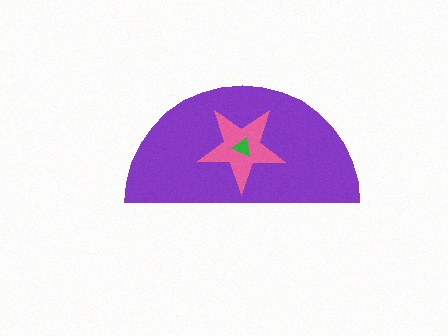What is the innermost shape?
The green triangle.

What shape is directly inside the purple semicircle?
The pink star.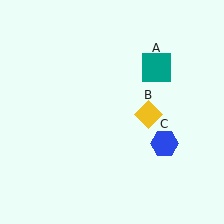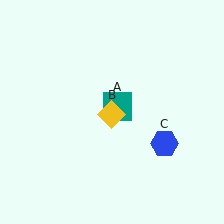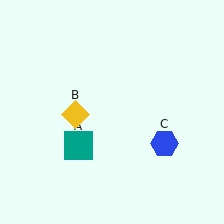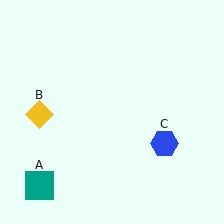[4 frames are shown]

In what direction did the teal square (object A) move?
The teal square (object A) moved down and to the left.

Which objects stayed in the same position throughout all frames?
Blue hexagon (object C) remained stationary.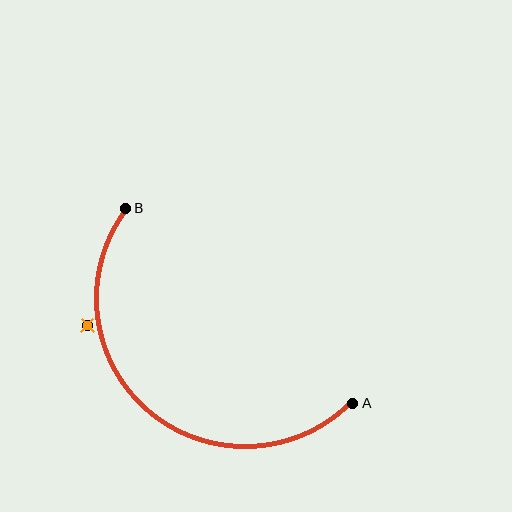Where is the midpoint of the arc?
The arc midpoint is the point on the curve farthest from the straight line joining A and B. It sits below and to the left of that line.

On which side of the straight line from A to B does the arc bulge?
The arc bulges below and to the left of the straight line connecting A and B.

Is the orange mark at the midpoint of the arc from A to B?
No — the orange mark does not lie on the arc at all. It sits slightly outside the curve.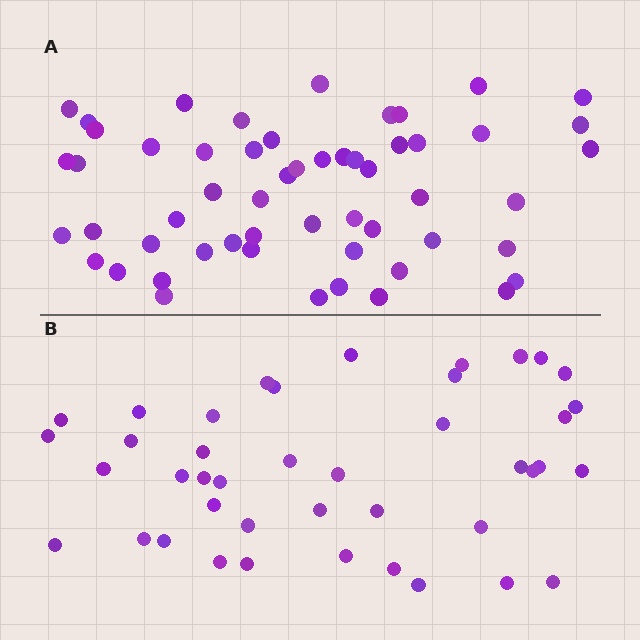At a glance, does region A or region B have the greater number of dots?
Region A (the top region) has more dots.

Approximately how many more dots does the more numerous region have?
Region A has approximately 15 more dots than region B.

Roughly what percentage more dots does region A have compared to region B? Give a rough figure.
About 30% more.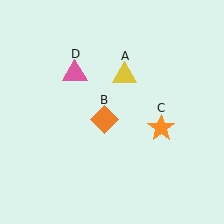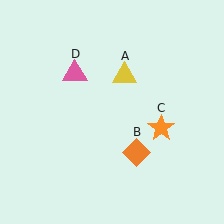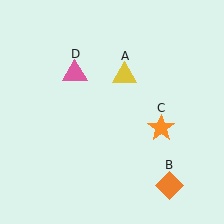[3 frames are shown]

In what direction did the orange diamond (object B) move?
The orange diamond (object B) moved down and to the right.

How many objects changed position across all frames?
1 object changed position: orange diamond (object B).